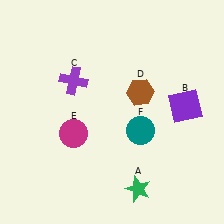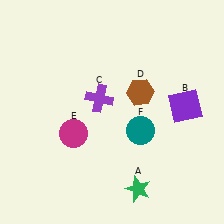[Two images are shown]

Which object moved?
The purple cross (C) moved right.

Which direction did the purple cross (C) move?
The purple cross (C) moved right.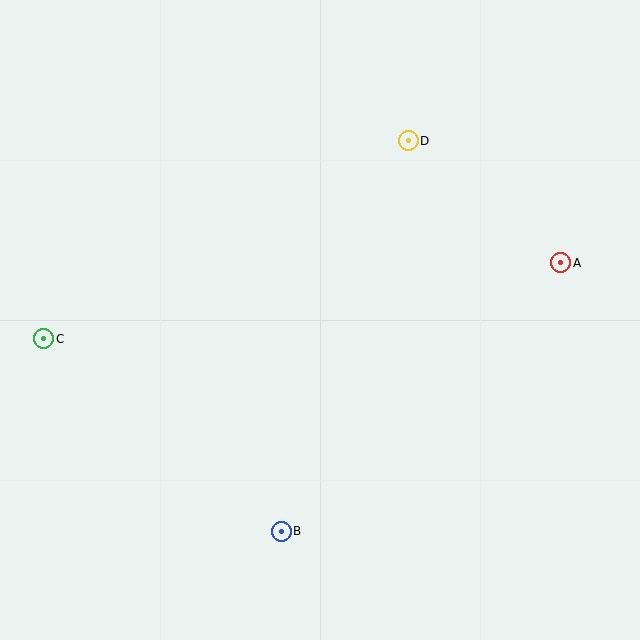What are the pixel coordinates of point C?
Point C is at (44, 339).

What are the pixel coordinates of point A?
Point A is at (561, 263).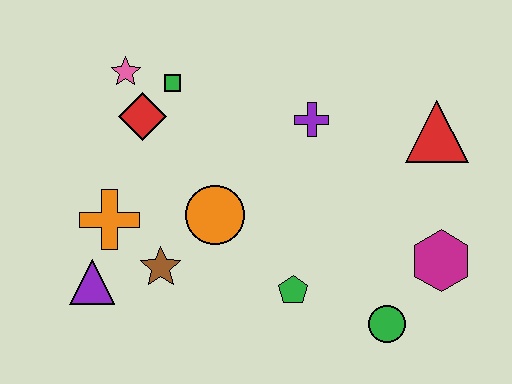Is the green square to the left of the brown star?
No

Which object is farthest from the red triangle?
The purple triangle is farthest from the red triangle.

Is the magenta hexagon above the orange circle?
No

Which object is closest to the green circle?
The magenta hexagon is closest to the green circle.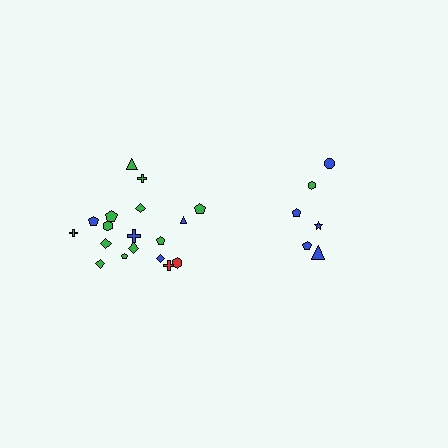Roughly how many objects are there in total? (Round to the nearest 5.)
Roughly 25 objects in total.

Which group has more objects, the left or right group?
The left group.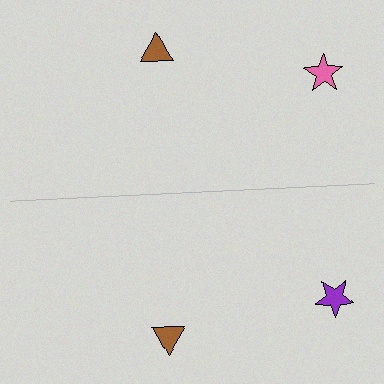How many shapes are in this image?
There are 4 shapes in this image.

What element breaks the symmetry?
The purple star on the bottom side breaks the symmetry — its mirror counterpart is pink.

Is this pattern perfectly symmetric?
No, the pattern is not perfectly symmetric. The purple star on the bottom side breaks the symmetry — its mirror counterpart is pink.